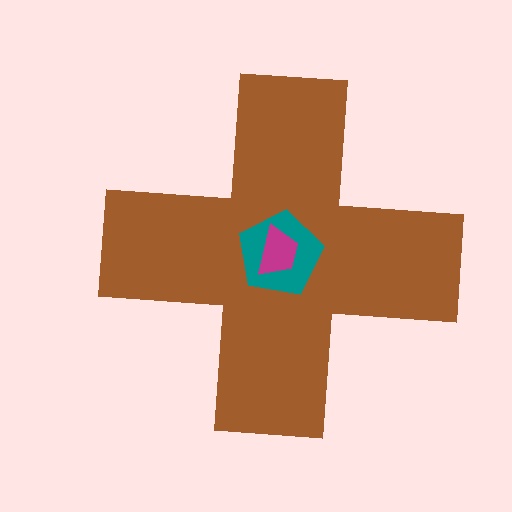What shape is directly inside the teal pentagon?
The magenta trapezoid.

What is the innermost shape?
The magenta trapezoid.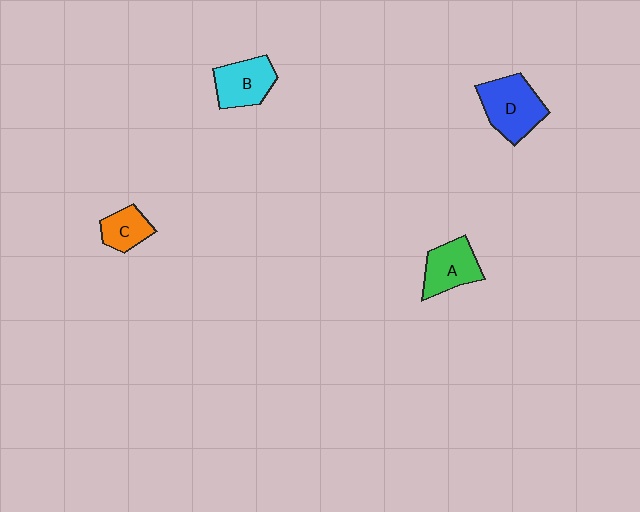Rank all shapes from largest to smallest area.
From largest to smallest: D (blue), B (cyan), A (green), C (orange).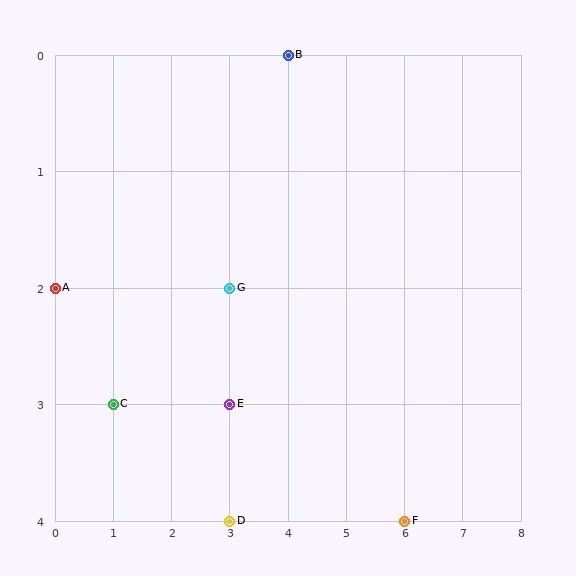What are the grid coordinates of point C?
Point C is at grid coordinates (1, 3).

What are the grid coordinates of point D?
Point D is at grid coordinates (3, 4).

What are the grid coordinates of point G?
Point G is at grid coordinates (3, 2).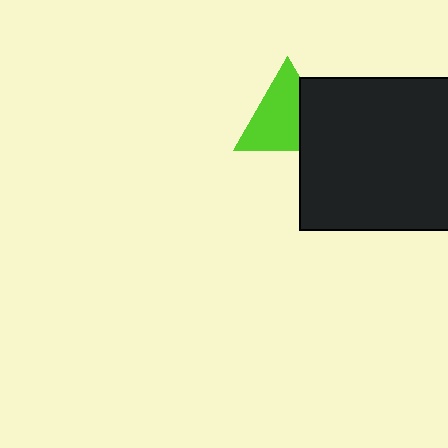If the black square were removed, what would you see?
You would see the complete lime triangle.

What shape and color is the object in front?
The object in front is a black square.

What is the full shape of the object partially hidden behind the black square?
The partially hidden object is a lime triangle.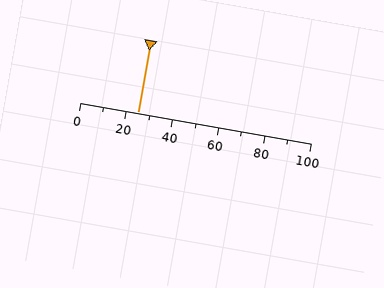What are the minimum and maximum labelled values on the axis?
The axis runs from 0 to 100.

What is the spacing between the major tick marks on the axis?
The major ticks are spaced 20 apart.